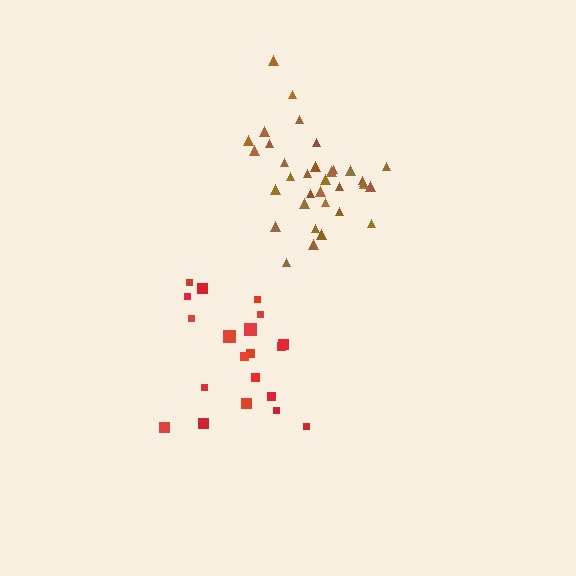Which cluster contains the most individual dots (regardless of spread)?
Brown (34).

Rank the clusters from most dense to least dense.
brown, red.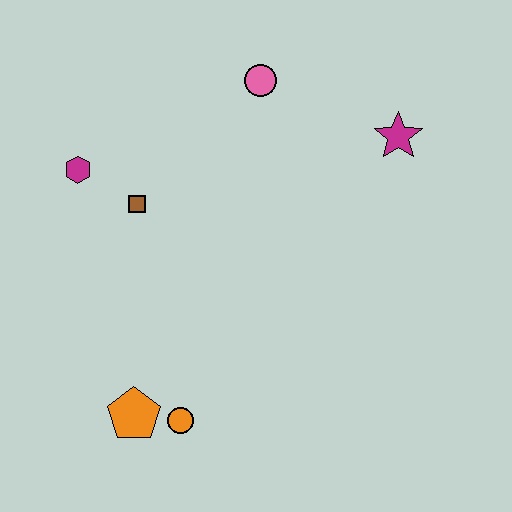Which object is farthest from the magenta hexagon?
The magenta star is farthest from the magenta hexagon.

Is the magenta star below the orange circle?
No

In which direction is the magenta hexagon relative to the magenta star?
The magenta hexagon is to the left of the magenta star.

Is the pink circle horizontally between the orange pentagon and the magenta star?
Yes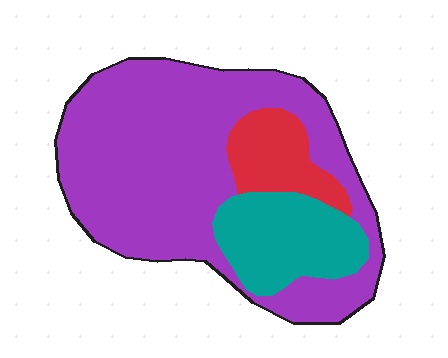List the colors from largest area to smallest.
From largest to smallest: purple, teal, red.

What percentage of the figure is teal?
Teal covers 19% of the figure.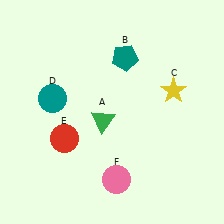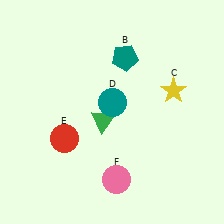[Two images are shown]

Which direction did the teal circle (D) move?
The teal circle (D) moved right.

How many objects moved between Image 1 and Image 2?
1 object moved between the two images.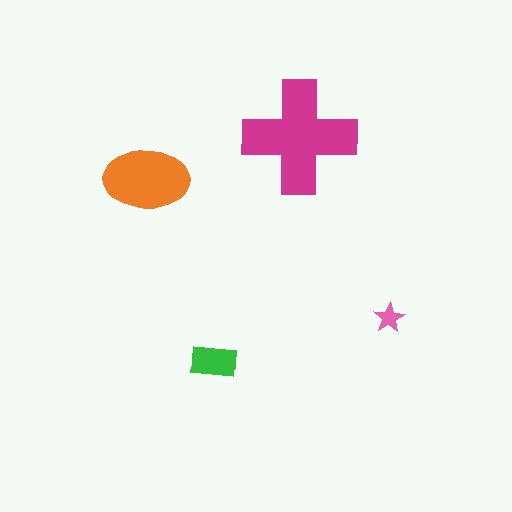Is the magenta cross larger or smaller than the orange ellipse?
Larger.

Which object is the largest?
The magenta cross.